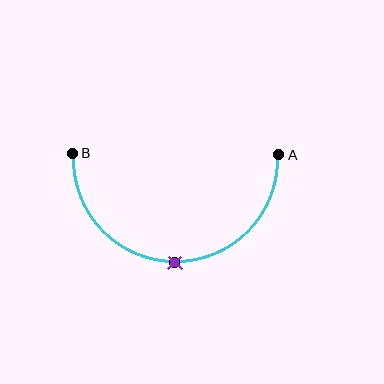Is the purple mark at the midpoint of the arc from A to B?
Yes. The purple mark lies on the arc at equal arc-length from both A and B — it is the arc midpoint.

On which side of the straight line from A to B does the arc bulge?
The arc bulges below the straight line connecting A and B.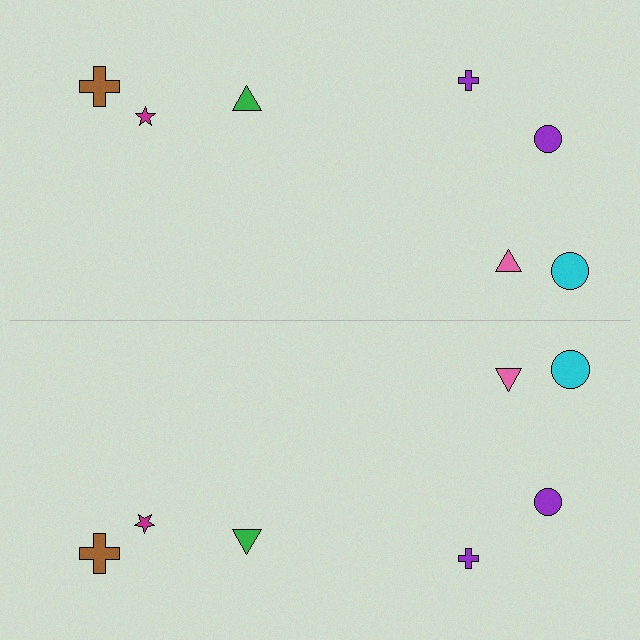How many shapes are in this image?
There are 14 shapes in this image.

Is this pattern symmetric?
Yes, this pattern has bilateral (reflection) symmetry.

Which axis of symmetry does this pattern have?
The pattern has a horizontal axis of symmetry running through the center of the image.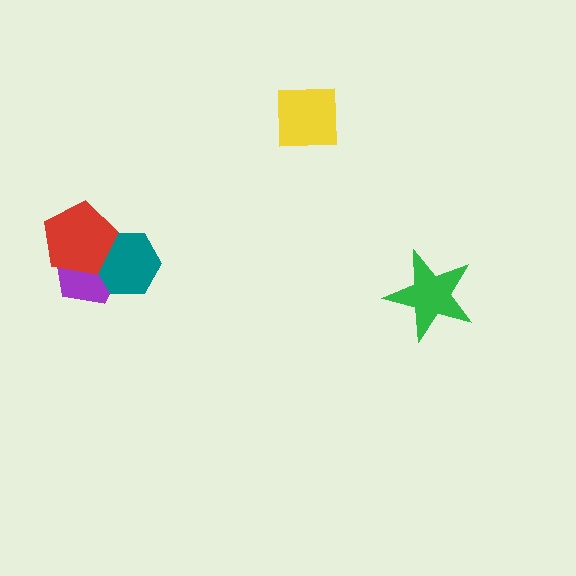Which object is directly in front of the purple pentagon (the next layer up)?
The teal hexagon is directly in front of the purple pentagon.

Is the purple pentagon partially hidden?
Yes, it is partially covered by another shape.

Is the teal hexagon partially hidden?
Yes, it is partially covered by another shape.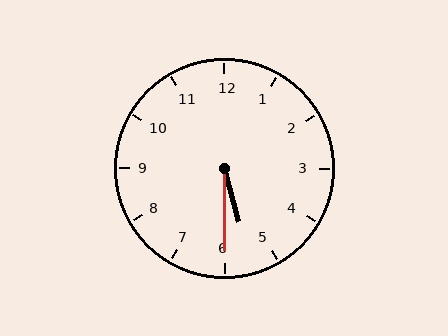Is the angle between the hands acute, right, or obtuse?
It is acute.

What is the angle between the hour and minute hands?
Approximately 15 degrees.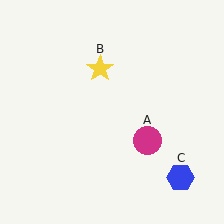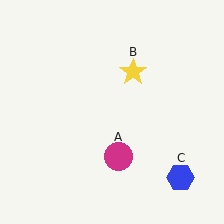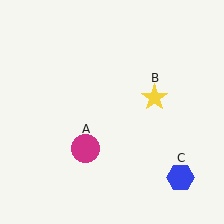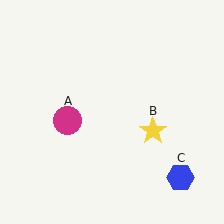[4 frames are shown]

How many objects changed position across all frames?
2 objects changed position: magenta circle (object A), yellow star (object B).